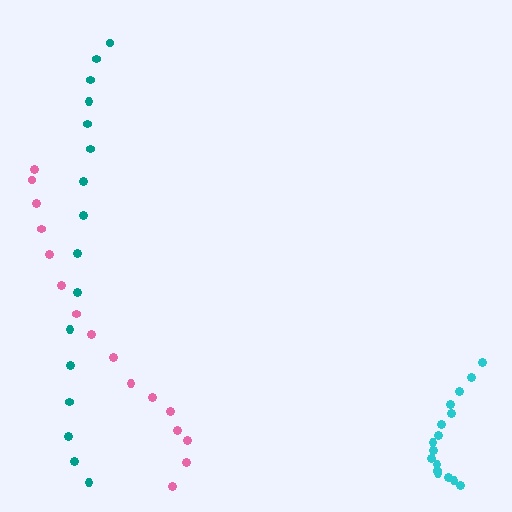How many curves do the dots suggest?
There are 3 distinct paths.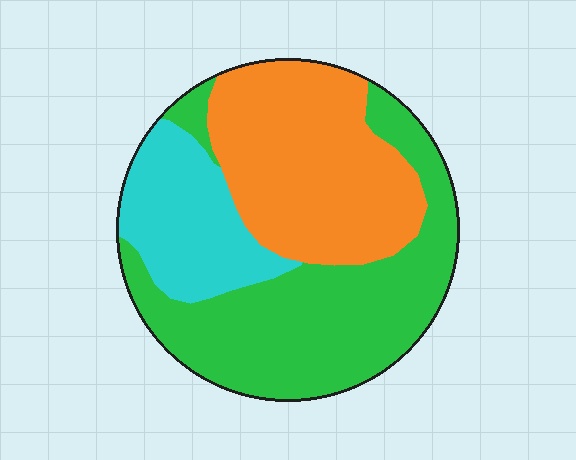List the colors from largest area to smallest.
From largest to smallest: green, orange, cyan.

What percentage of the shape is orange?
Orange takes up about three eighths (3/8) of the shape.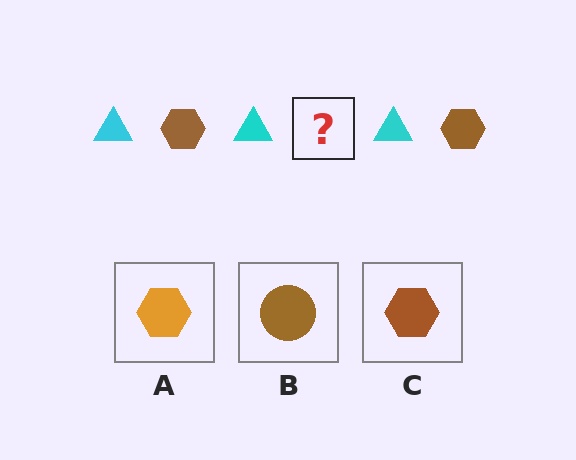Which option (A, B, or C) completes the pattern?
C.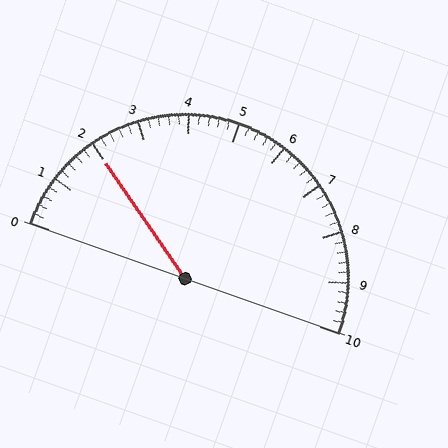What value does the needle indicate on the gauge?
The needle indicates approximately 2.0.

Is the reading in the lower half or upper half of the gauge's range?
The reading is in the lower half of the range (0 to 10).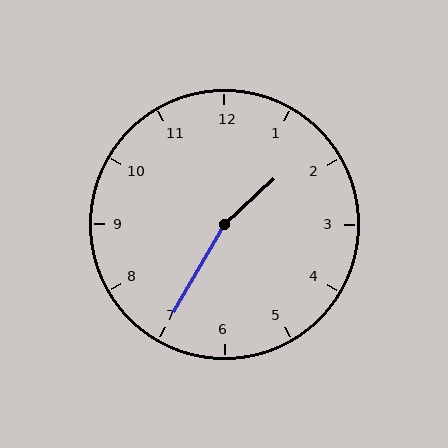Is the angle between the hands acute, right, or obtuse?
It is obtuse.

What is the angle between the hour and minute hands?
Approximately 162 degrees.